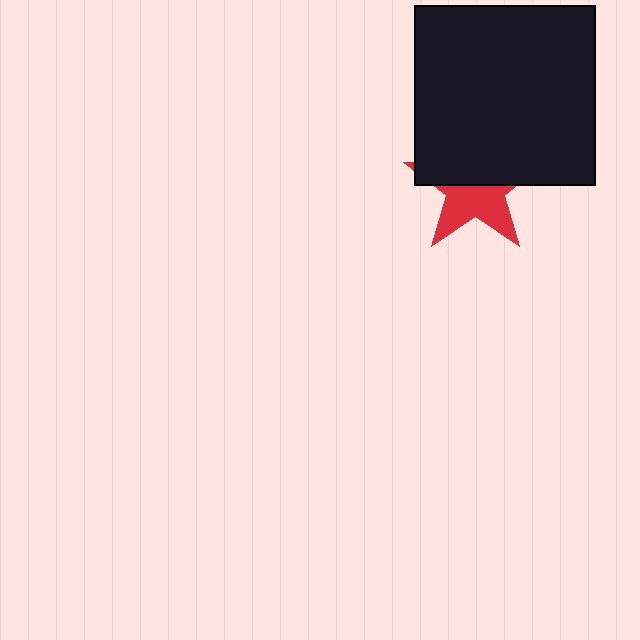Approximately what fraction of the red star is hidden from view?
Roughly 53% of the red star is hidden behind the black square.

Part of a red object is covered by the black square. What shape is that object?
It is a star.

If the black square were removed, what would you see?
You would see the complete red star.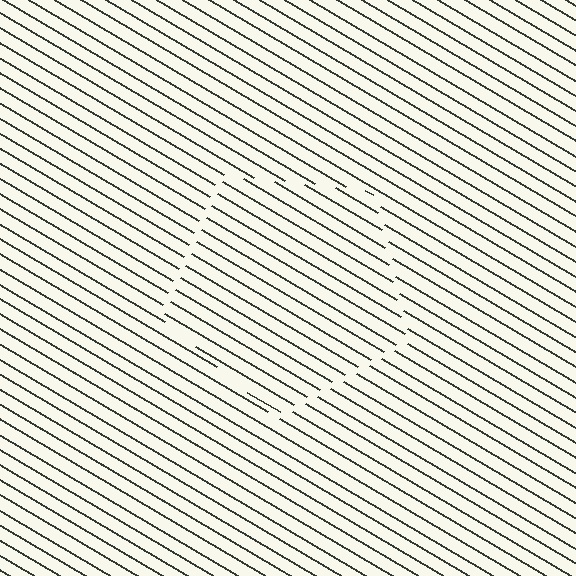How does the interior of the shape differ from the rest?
The interior of the shape contains the same grating, shifted by half a period — the contour is defined by the phase discontinuity where line-ends from the inner and outer gratings abut.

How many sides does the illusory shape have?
5 sides — the line-ends trace a pentagon.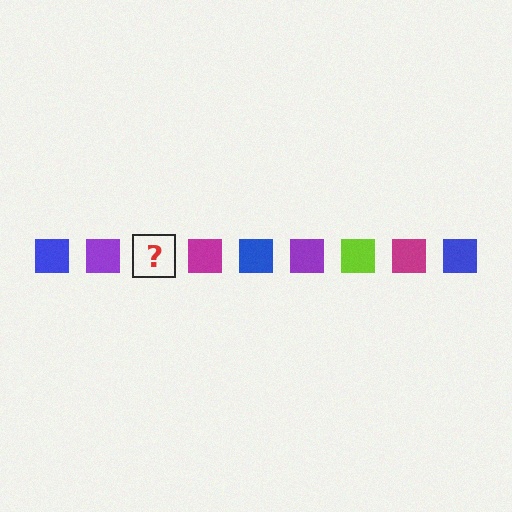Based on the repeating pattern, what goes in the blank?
The blank should be a lime square.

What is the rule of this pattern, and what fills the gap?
The rule is that the pattern cycles through blue, purple, lime, magenta squares. The gap should be filled with a lime square.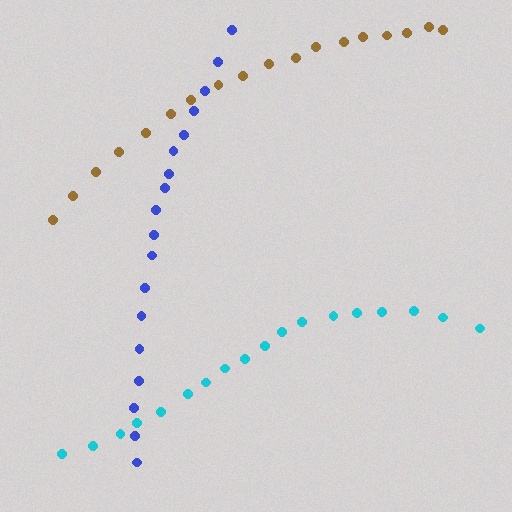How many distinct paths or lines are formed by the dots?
There are 3 distinct paths.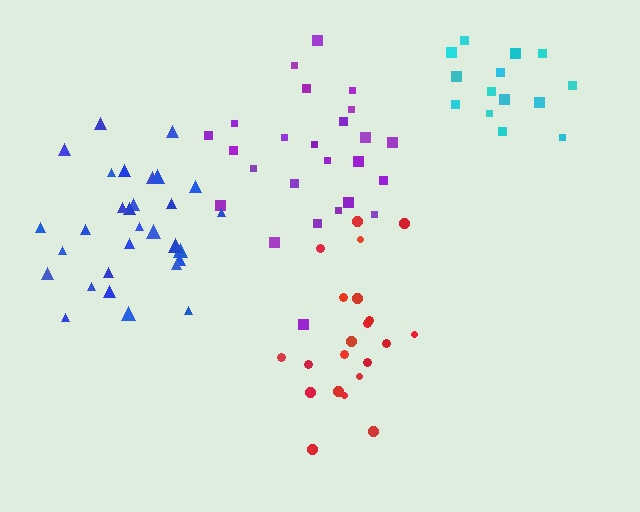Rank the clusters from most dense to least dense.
red, blue, cyan, purple.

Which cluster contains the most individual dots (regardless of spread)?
Blue (30).